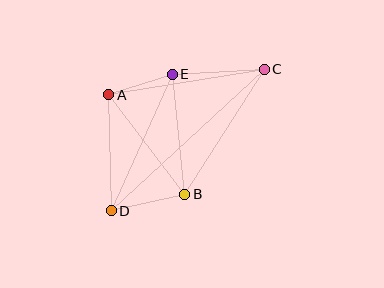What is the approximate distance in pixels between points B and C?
The distance between B and C is approximately 148 pixels.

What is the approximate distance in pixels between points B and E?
The distance between B and E is approximately 121 pixels.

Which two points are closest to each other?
Points A and E are closest to each other.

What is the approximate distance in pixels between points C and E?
The distance between C and E is approximately 92 pixels.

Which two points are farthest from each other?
Points C and D are farthest from each other.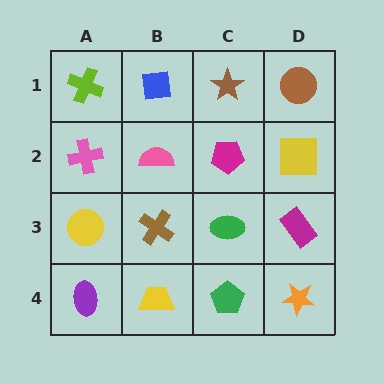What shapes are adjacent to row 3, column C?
A magenta pentagon (row 2, column C), a green pentagon (row 4, column C), a brown cross (row 3, column B), a magenta rectangle (row 3, column D).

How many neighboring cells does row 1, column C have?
3.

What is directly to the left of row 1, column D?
A brown star.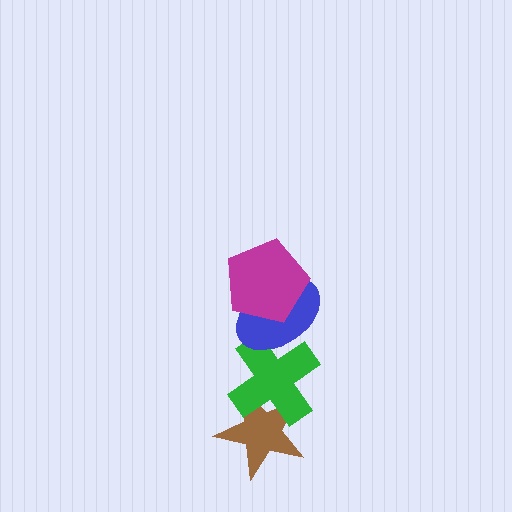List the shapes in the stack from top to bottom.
From top to bottom: the magenta pentagon, the blue ellipse, the green cross, the brown star.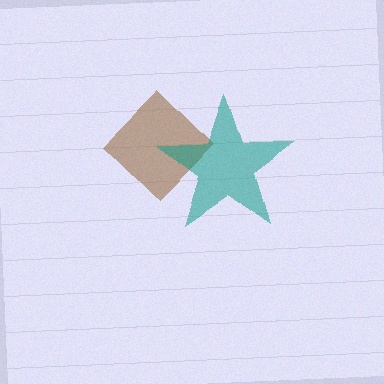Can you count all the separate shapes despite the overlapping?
Yes, there are 2 separate shapes.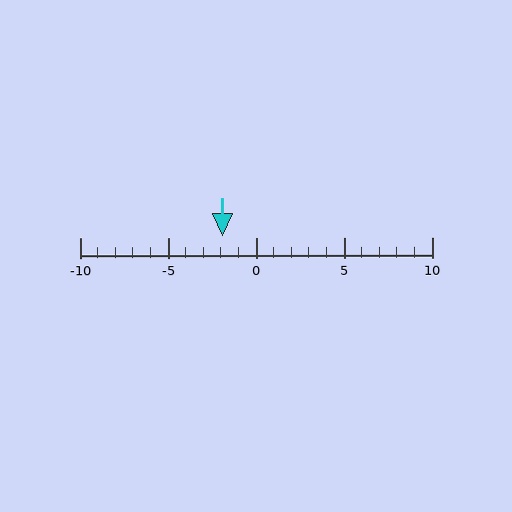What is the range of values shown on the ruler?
The ruler shows values from -10 to 10.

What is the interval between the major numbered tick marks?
The major tick marks are spaced 5 units apart.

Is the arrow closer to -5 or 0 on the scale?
The arrow is closer to 0.